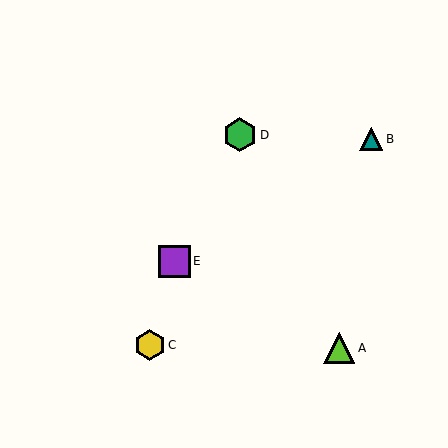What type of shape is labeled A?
Shape A is a lime triangle.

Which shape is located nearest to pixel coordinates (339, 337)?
The lime triangle (labeled A) at (339, 348) is nearest to that location.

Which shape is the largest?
The green hexagon (labeled D) is the largest.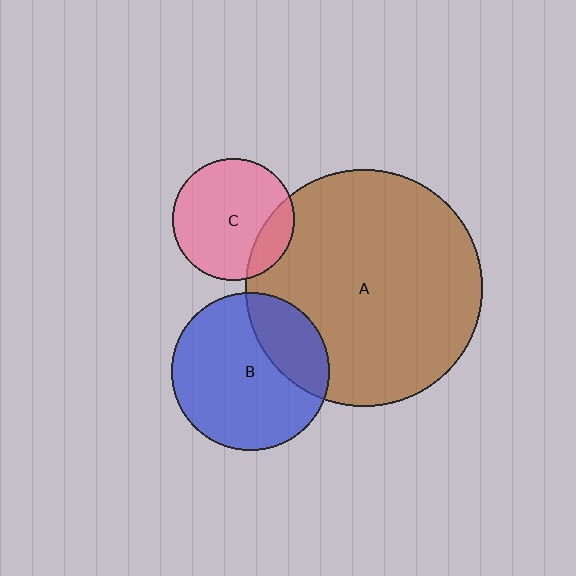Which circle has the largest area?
Circle A (brown).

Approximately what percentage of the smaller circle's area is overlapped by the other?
Approximately 25%.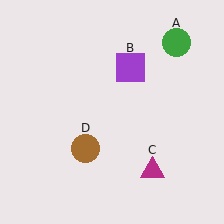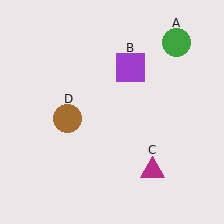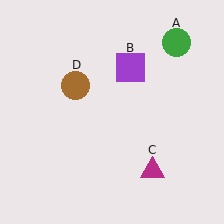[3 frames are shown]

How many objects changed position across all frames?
1 object changed position: brown circle (object D).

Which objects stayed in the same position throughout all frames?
Green circle (object A) and purple square (object B) and magenta triangle (object C) remained stationary.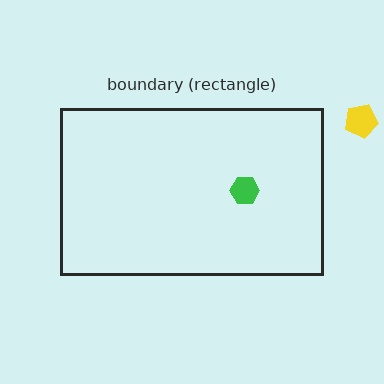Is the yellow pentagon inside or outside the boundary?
Outside.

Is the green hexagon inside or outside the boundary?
Inside.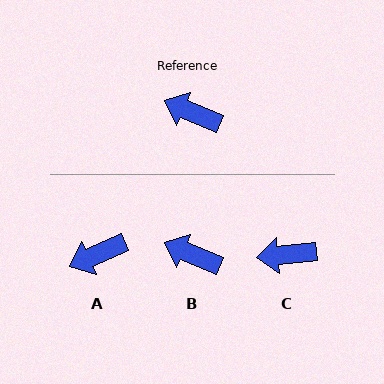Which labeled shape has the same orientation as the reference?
B.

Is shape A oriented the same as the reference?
No, it is off by about 47 degrees.